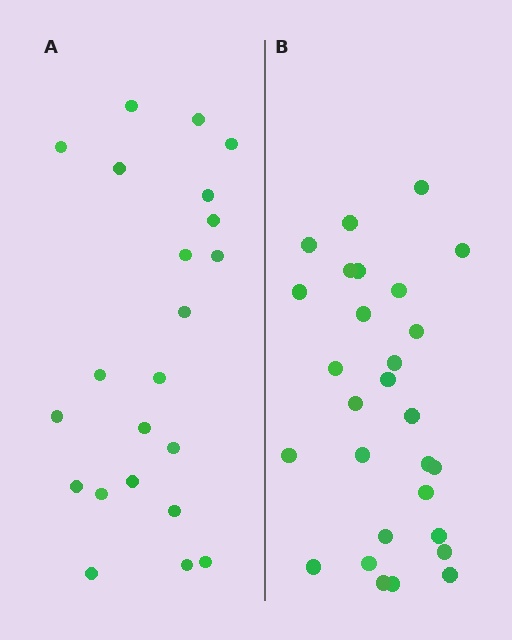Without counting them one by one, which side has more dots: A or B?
Region B (the right region) has more dots.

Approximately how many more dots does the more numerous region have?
Region B has about 6 more dots than region A.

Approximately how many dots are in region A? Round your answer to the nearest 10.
About 20 dots. (The exact count is 22, which rounds to 20.)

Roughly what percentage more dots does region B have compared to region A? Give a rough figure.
About 25% more.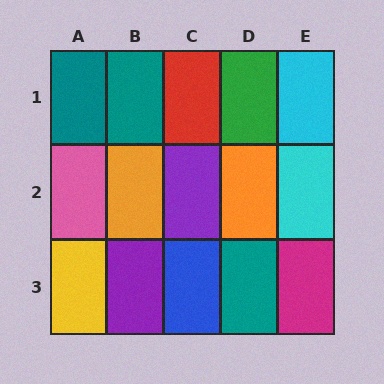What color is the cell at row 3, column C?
Blue.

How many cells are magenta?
1 cell is magenta.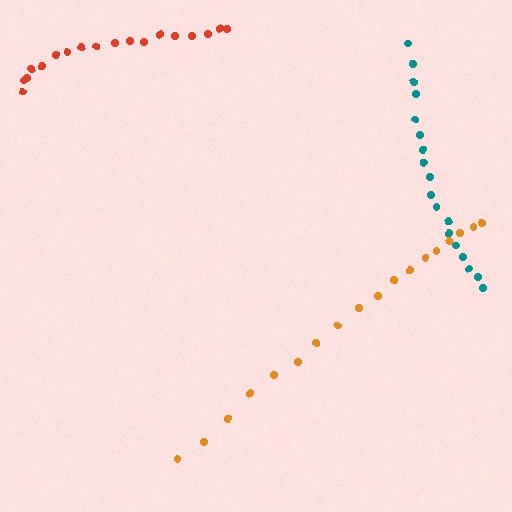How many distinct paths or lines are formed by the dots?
There are 3 distinct paths.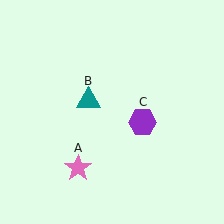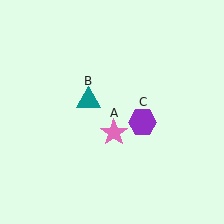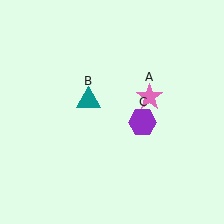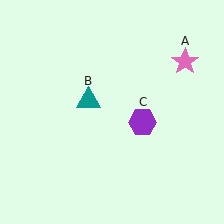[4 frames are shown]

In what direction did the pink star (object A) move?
The pink star (object A) moved up and to the right.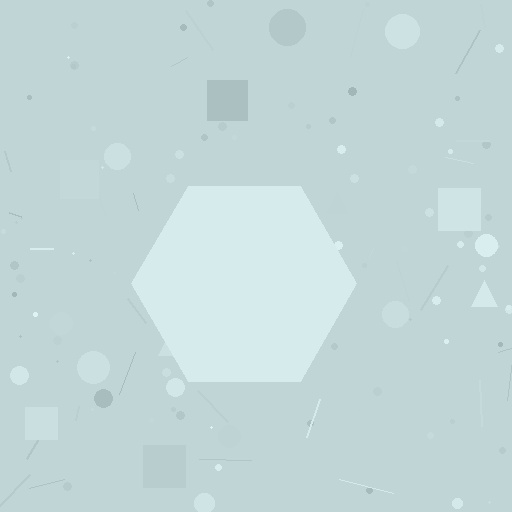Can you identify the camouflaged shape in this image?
The camouflaged shape is a hexagon.